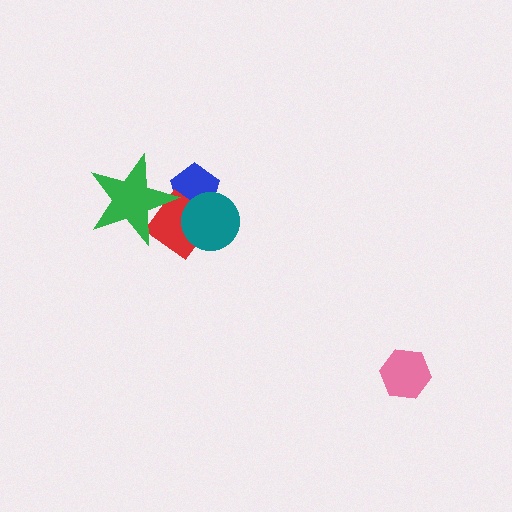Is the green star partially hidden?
No, no other shape covers it.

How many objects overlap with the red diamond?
3 objects overlap with the red diamond.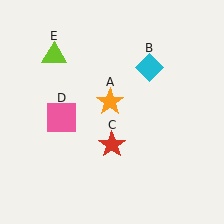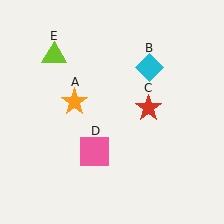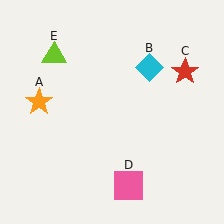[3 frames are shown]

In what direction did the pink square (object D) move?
The pink square (object D) moved down and to the right.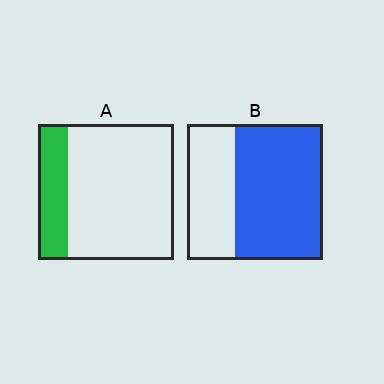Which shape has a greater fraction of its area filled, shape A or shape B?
Shape B.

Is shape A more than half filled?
No.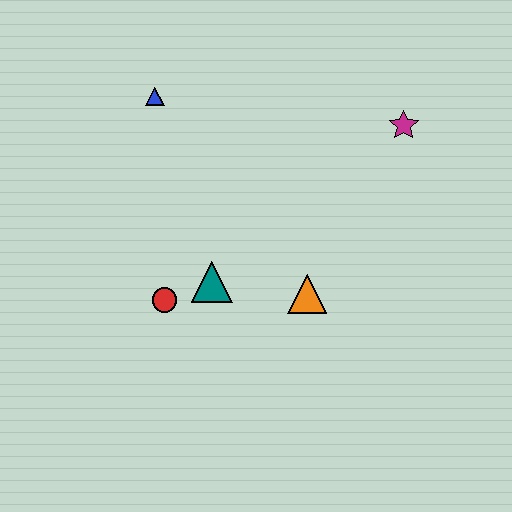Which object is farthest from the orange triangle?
The blue triangle is farthest from the orange triangle.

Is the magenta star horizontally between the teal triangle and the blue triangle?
No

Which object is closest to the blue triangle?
The teal triangle is closest to the blue triangle.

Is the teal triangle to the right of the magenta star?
No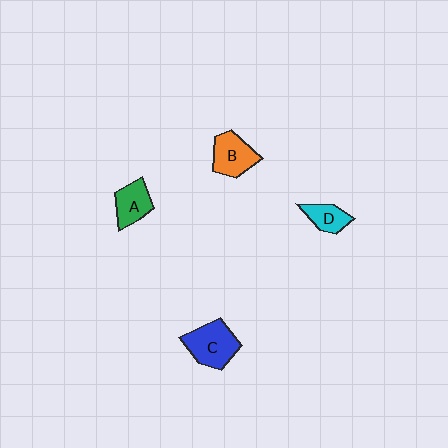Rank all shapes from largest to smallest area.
From largest to smallest: C (blue), B (orange), A (green), D (cyan).